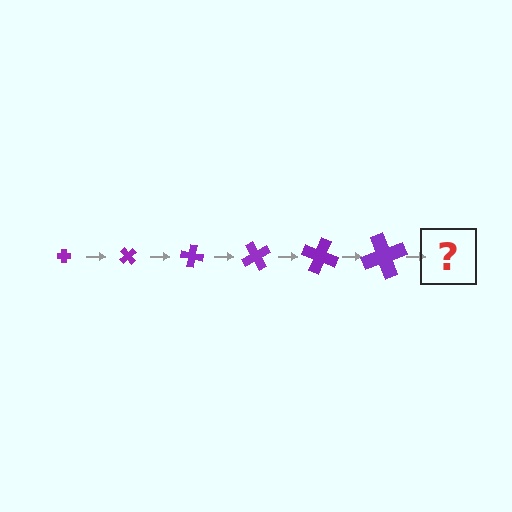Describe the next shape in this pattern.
It should be a cross, larger than the previous one and rotated 300 degrees from the start.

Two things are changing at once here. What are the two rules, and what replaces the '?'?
The two rules are that the cross grows larger each step and it rotates 50 degrees each step. The '?' should be a cross, larger than the previous one and rotated 300 degrees from the start.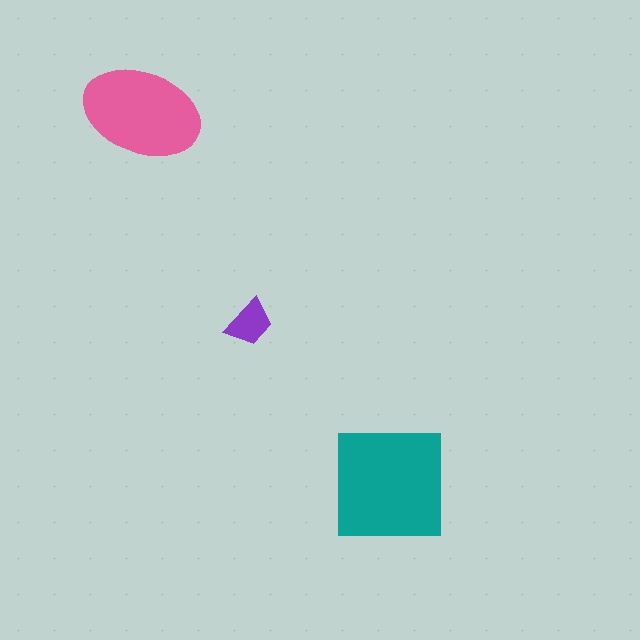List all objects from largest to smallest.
The teal square, the pink ellipse, the purple trapezoid.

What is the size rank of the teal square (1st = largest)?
1st.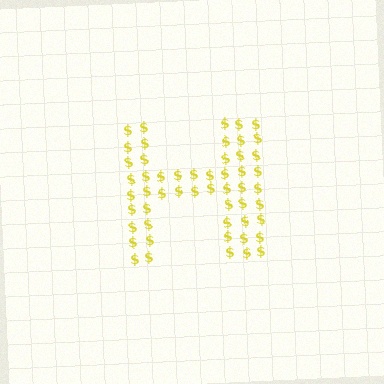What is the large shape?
The large shape is the letter H.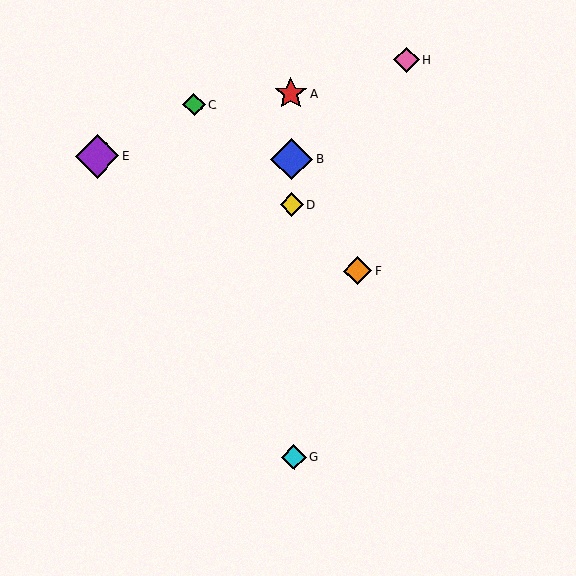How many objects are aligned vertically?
4 objects (A, B, D, G) are aligned vertically.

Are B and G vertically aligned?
Yes, both are at x≈292.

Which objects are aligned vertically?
Objects A, B, D, G are aligned vertically.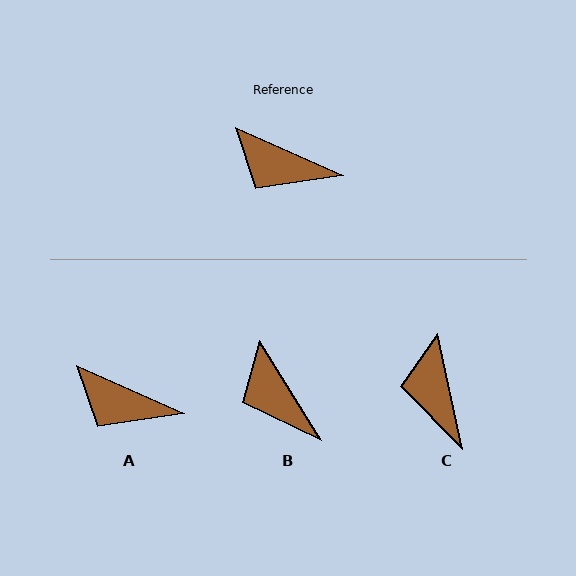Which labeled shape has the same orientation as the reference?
A.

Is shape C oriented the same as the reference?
No, it is off by about 54 degrees.